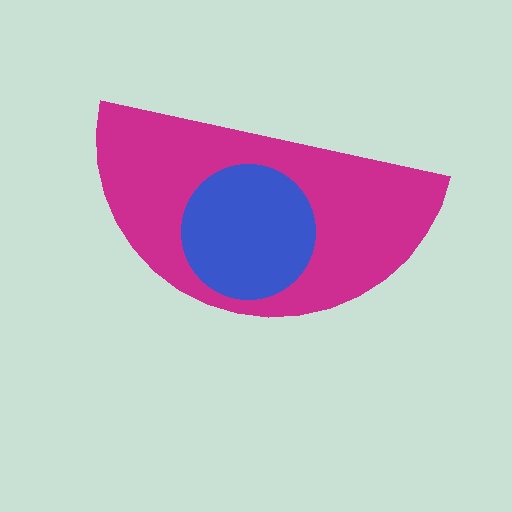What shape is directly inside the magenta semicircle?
The blue circle.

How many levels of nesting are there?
2.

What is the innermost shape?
The blue circle.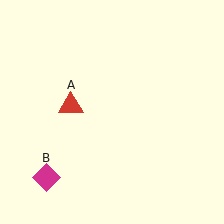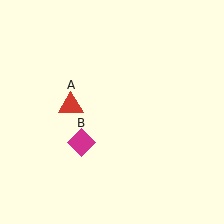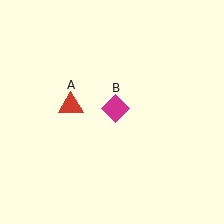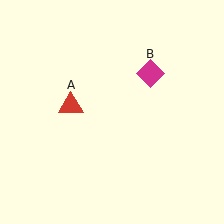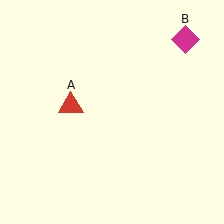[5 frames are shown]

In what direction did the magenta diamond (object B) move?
The magenta diamond (object B) moved up and to the right.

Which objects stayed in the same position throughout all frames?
Red triangle (object A) remained stationary.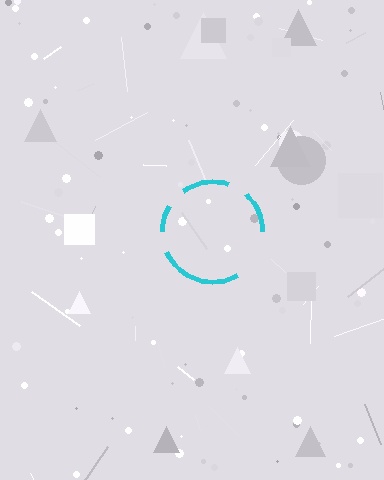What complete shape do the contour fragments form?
The contour fragments form a circle.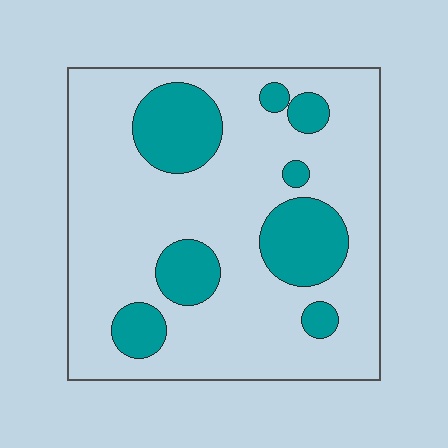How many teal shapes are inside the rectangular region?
8.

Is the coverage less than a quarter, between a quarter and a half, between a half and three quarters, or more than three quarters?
Less than a quarter.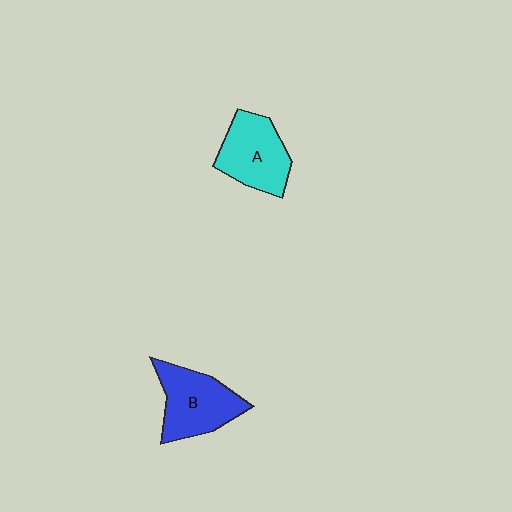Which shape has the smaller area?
Shape A (cyan).